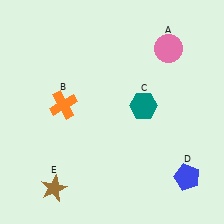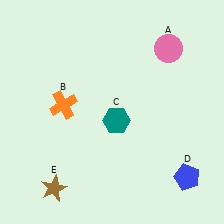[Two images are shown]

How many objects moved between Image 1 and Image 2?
1 object moved between the two images.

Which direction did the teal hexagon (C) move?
The teal hexagon (C) moved left.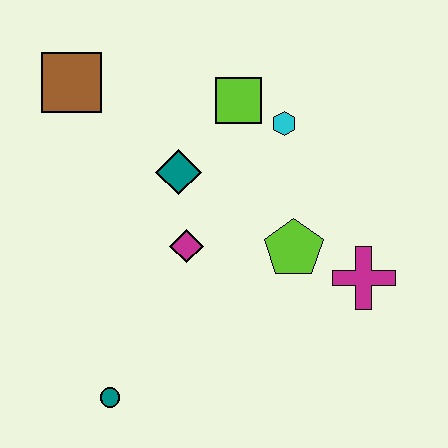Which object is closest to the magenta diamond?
The teal diamond is closest to the magenta diamond.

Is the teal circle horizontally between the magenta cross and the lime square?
No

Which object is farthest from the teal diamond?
The teal circle is farthest from the teal diamond.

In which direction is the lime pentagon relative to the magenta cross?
The lime pentagon is to the left of the magenta cross.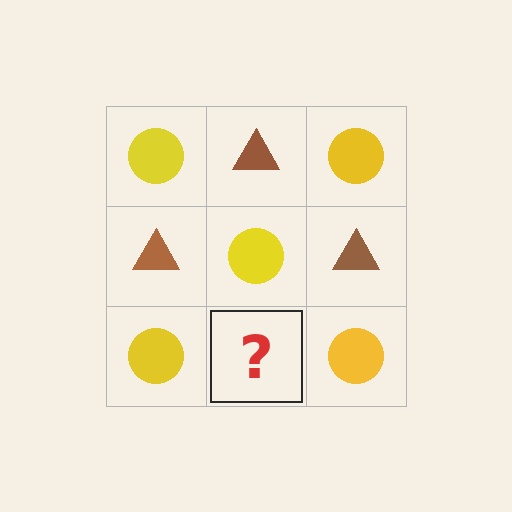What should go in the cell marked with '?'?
The missing cell should contain a brown triangle.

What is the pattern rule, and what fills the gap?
The rule is that it alternates yellow circle and brown triangle in a checkerboard pattern. The gap should be filled with a brown triangle.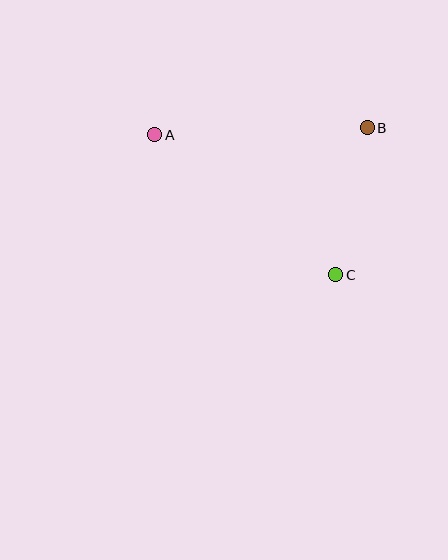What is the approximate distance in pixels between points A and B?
The distance between A and B is approximately 212 pixels.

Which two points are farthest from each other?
Points A and C are farthest from each other.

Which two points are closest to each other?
Points B and C are closest to each other.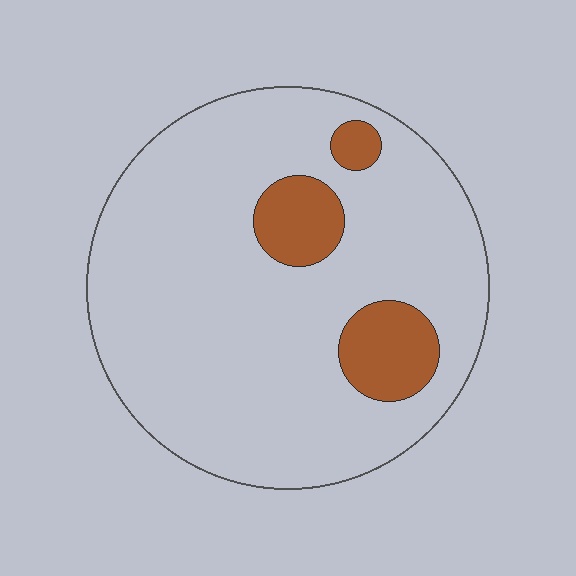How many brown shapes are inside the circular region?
3.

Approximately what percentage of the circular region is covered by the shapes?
Approximately 15%.